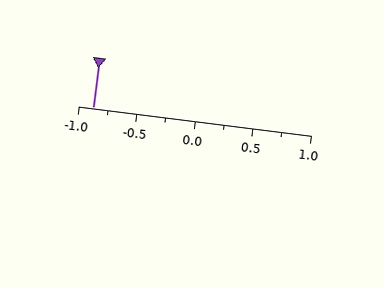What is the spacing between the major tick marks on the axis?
The major ticks are spaced 0.5 apart.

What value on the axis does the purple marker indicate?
The marker indicates approximately -0.88.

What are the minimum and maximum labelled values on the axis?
The axis runs from -1.0 to 1.0.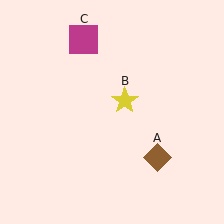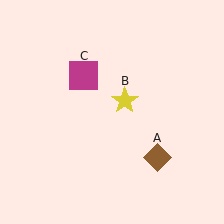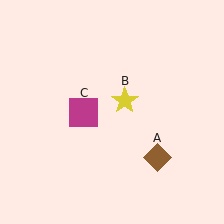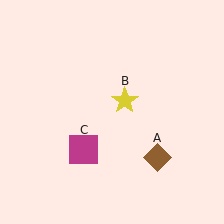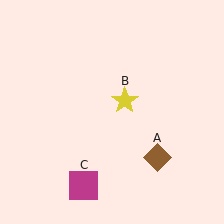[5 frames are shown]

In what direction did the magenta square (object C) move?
The magenta square (object C) moved down.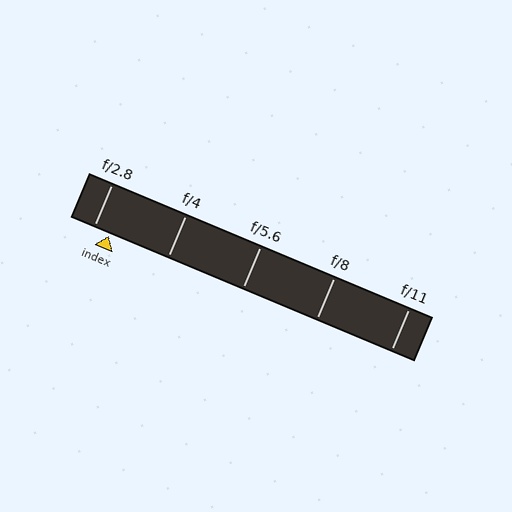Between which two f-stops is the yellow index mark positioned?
The index mark is between f/2.8 and f/4.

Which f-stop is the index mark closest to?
The index mark is closest to f/2.8.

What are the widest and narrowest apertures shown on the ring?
The widest aperture shown is f/2.8 and the narrowest is f/11.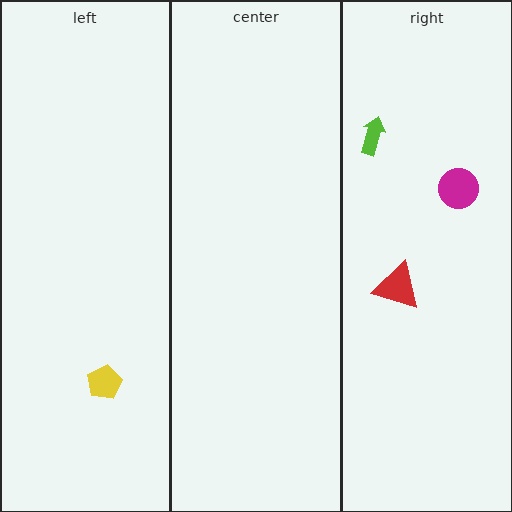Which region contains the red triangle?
The right region.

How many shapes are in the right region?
3.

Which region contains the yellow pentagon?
The left region.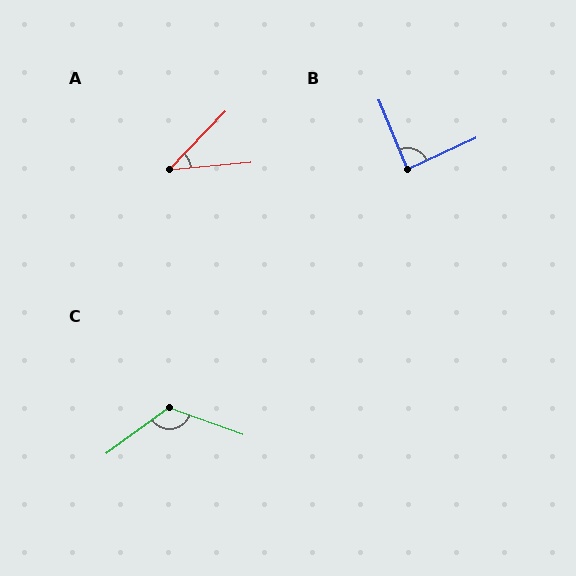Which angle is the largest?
C, at approximately 124 degrees.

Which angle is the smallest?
A, at approximately 41 degrees.